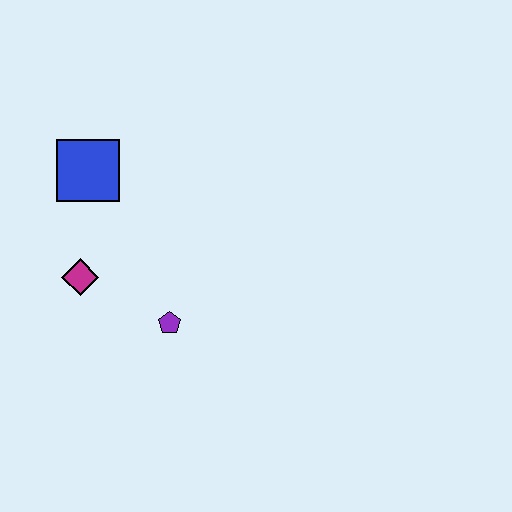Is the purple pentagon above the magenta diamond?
No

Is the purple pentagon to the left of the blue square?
No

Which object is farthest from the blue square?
The purple pentagon is farthest from the blue square.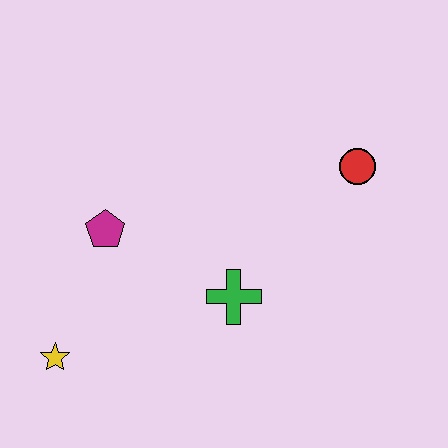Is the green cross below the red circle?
Yes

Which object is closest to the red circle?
The green cross is closest to the red circle.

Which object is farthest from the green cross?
The yellow star is farthest from the green cross.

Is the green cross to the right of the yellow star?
Yes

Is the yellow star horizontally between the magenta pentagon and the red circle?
No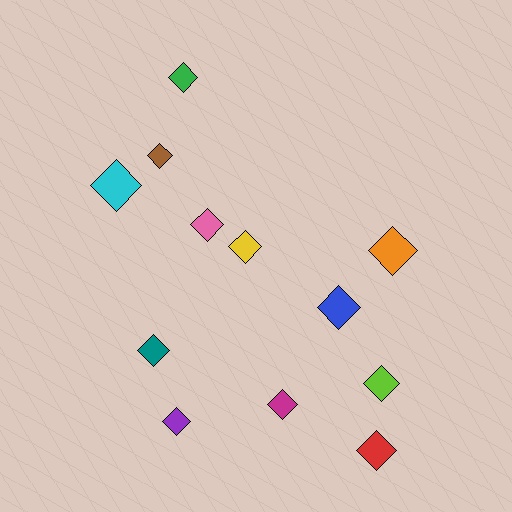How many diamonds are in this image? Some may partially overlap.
There are 12 diamonds.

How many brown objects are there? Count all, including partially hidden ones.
There is 1 brown object.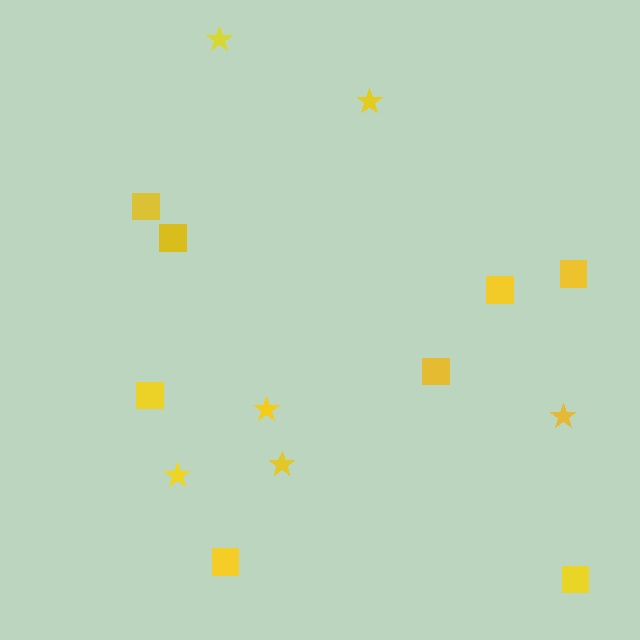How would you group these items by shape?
There are 2 groups: one group of squares (8) and one group of stars (6).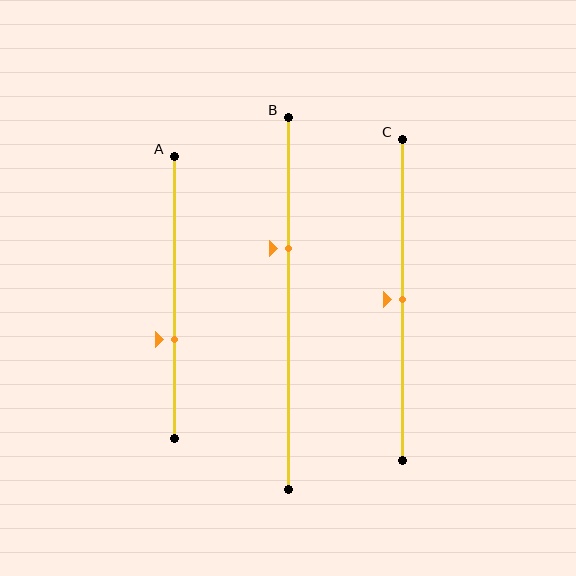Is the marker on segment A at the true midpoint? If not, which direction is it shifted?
No, the marker on segment A is shifted downward by about 15% of the segment length.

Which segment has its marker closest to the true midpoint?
Segment C has its marker closest to the true midpoint.